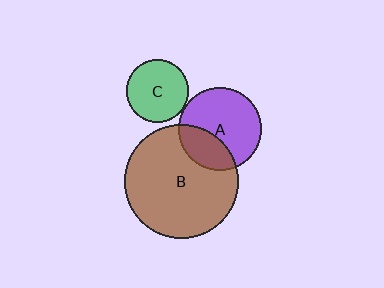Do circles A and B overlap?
Yes.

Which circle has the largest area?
Circle B (brown).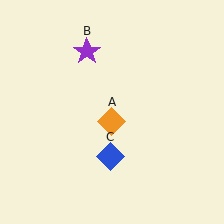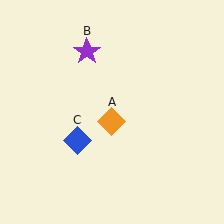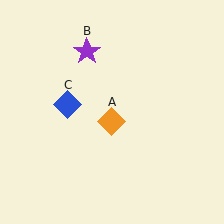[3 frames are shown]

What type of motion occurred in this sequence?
The blue diamond (object C) rotated clockwise around the center of the scene.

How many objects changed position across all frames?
1 object changed position: blue diamond (object C).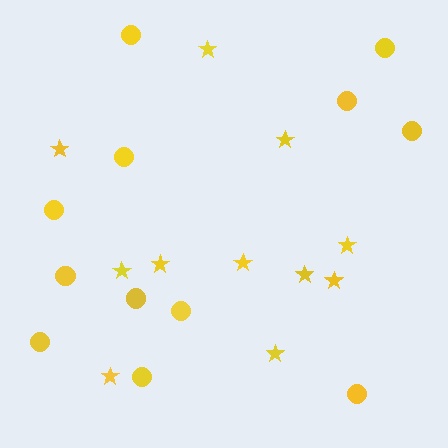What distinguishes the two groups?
There are 2 groups: one group of circles (12) and one group of stars (11).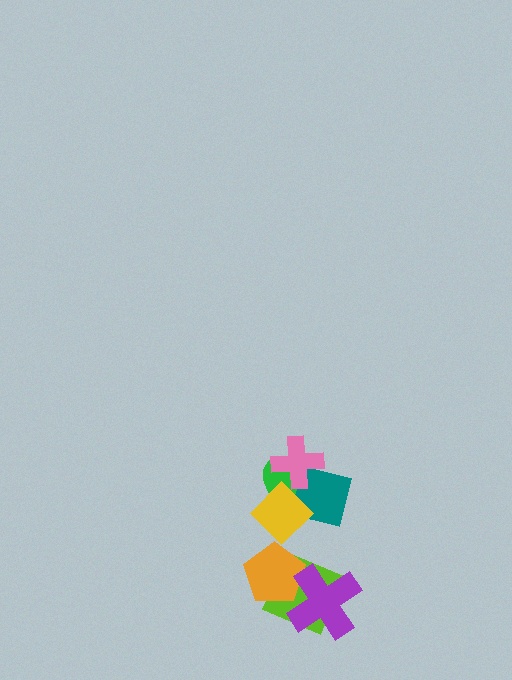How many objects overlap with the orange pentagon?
2 objects overlap with the orange pentagon.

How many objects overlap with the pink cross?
2 objects overlap with the pink cross.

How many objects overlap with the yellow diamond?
2 objects overlap with the yellow diamond.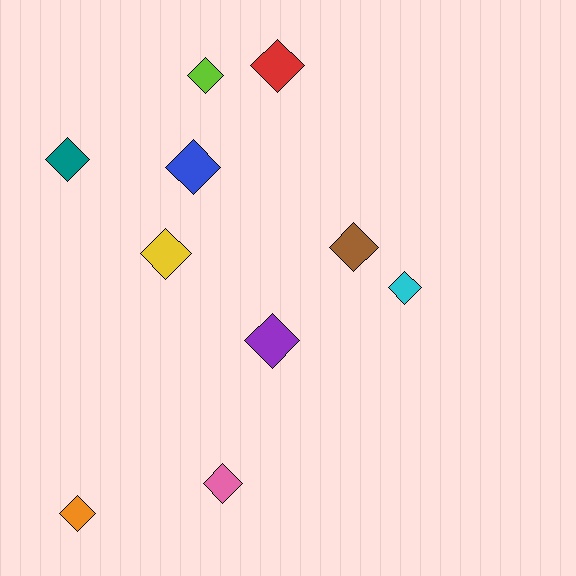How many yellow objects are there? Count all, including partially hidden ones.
There is 1 yellow object.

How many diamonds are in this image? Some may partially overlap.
There are 10 diamonds.